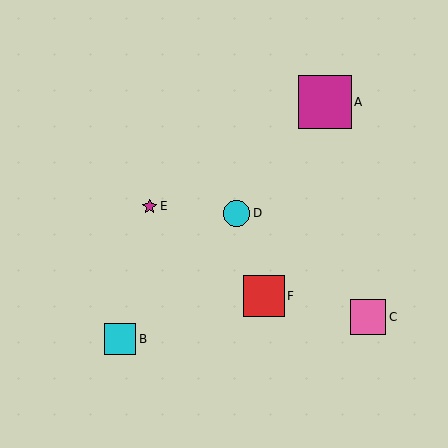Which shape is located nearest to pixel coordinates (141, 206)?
The magenta star (labeled E) at (149, 206) is nearest to that location.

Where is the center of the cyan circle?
The center of the cyan circle is at (237, 213).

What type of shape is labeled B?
Shape B is a cyan square.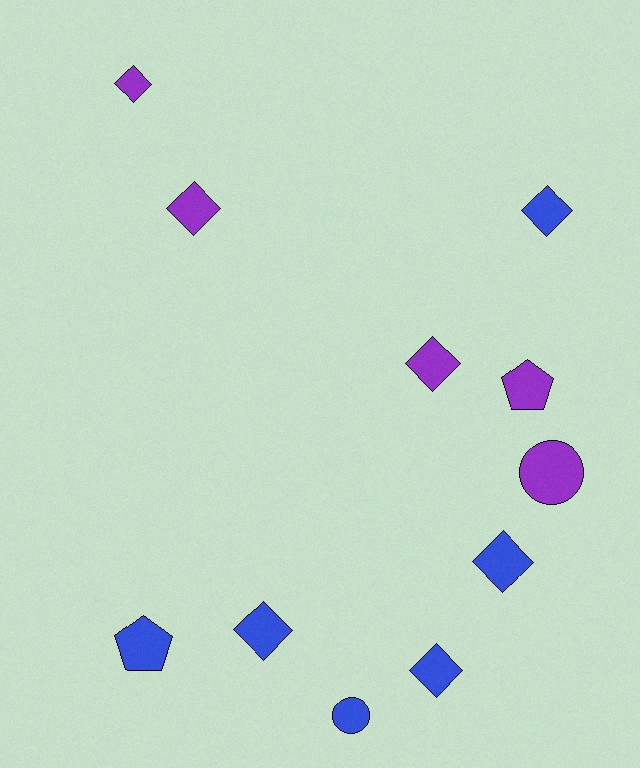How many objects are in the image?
There are 11 objects.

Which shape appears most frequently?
Diamond, with 7 objects.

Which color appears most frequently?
Blue, with 6 objects.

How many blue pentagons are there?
There is 1 blue pentagon.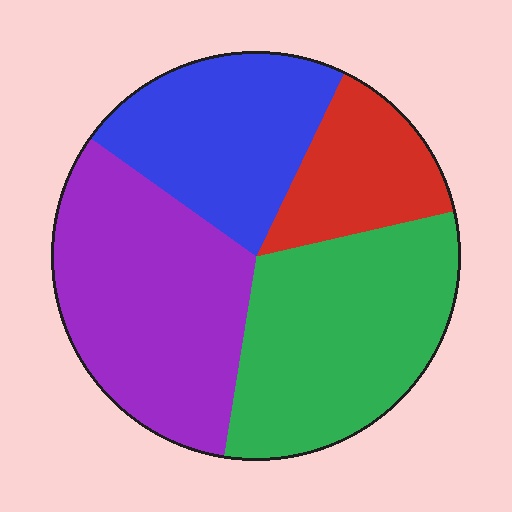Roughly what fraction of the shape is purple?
Purple takes up about one third (1/3) of the shape.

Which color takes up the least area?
Red, at roughly 15%.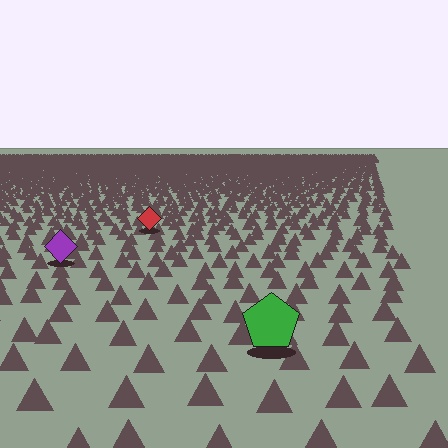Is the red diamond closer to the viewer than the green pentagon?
No. The green pentagon is closer — you can tell from the texture gradient: the ground texture is coarser near it.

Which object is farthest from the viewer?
The red diamond is farthest from the viewer. It appears smaller and the ground texture around it is denser.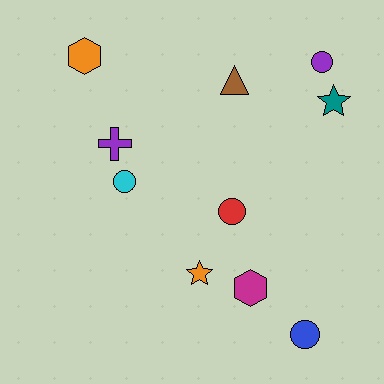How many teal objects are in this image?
There is 1 teal object.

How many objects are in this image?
There are 10 objects.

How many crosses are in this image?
There is 1 cross.